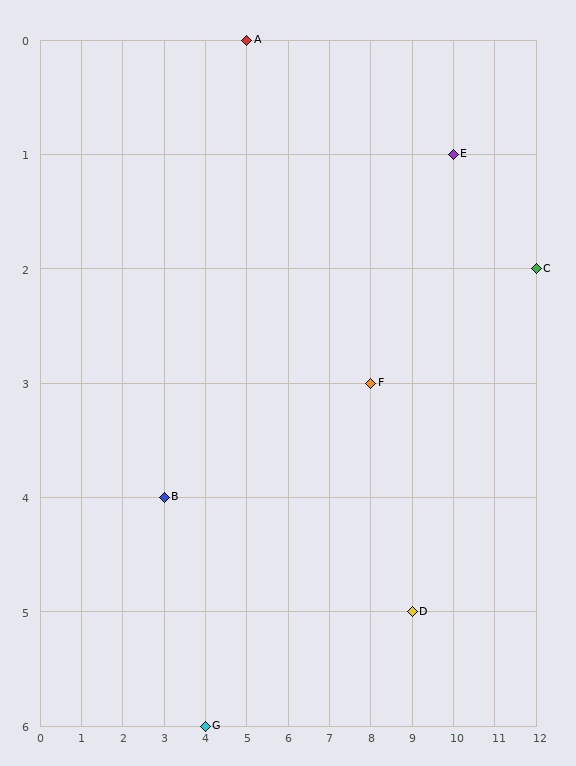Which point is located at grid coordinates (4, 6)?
Point G is at (4, 6).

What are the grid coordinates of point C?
Point C is at grid coordinates (12, 2).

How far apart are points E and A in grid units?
Points E and A are 5 columns and 1 row apart (about 5.1 grid units diagonally).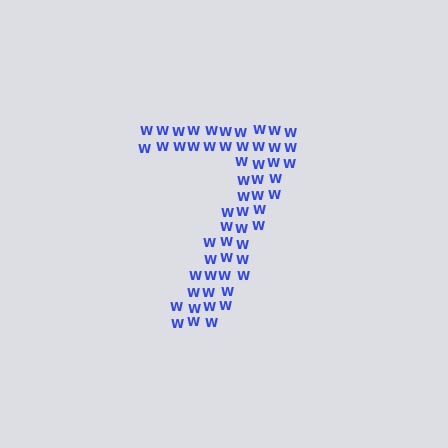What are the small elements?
The small elements are letter W's.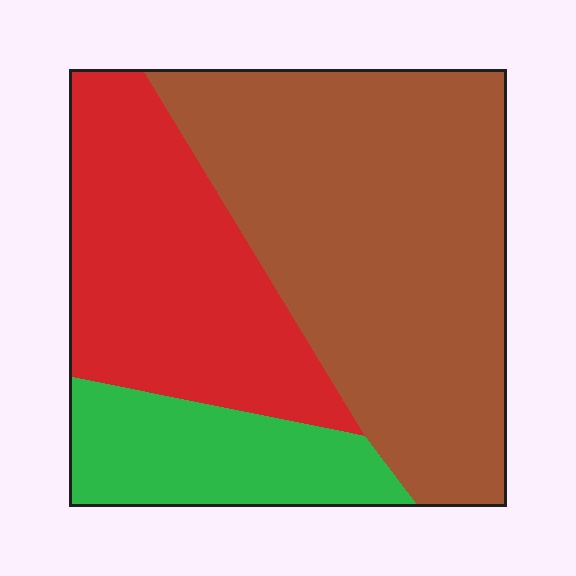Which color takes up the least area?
Green, at roughly 15%.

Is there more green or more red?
Red.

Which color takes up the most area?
Brown, at roughly 55%.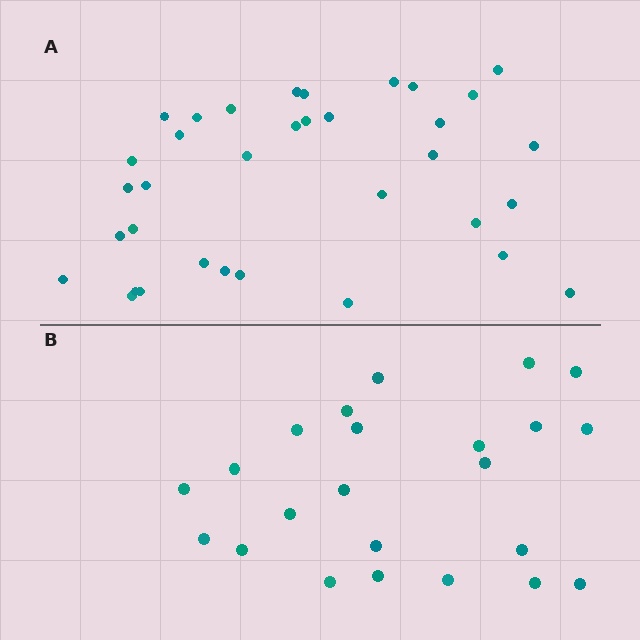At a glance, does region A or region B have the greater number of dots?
Region A (the top region) has more dots.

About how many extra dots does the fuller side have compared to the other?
Region A has roughly 12 or so more dots than region B.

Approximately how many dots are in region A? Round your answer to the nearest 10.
About 40 dots. (The exact count is 35, which rounds to 40.)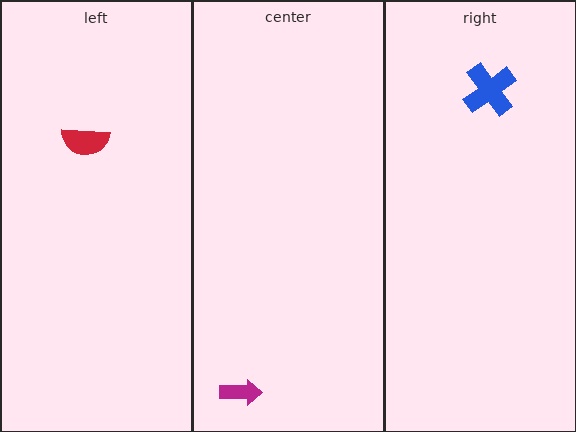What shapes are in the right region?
The blue cross.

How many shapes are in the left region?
1.